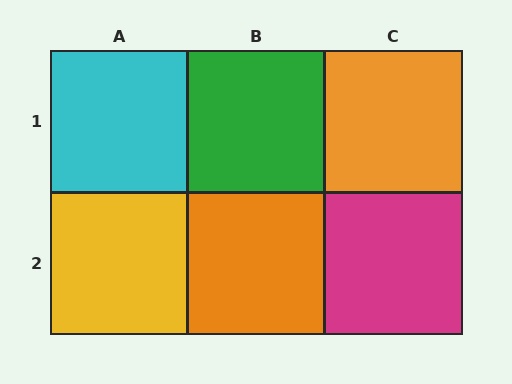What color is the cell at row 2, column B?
Orange.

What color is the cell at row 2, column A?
Yellow.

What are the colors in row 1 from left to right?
Cyan, green, orange.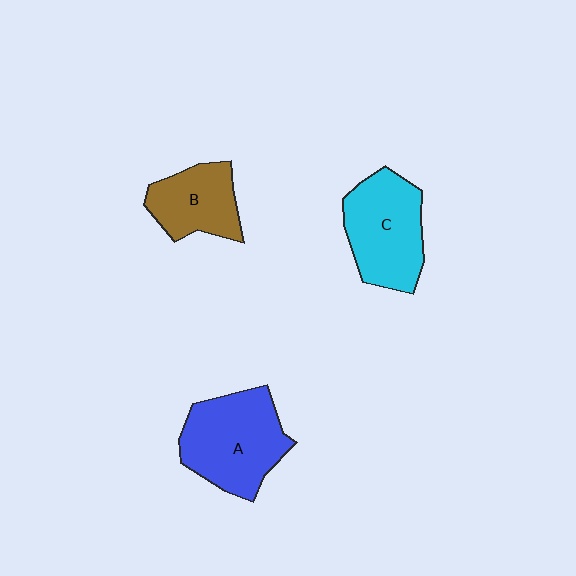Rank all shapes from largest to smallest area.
From largest to smallest: A (blue), C (cyan), B (brown).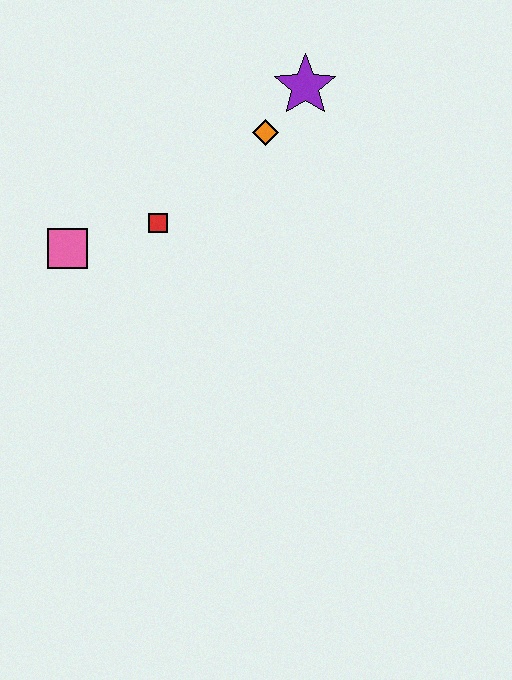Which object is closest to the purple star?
The orange diamond is closest to the purple star.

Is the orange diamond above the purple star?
No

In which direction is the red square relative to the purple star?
The red square is to the left of the purple star.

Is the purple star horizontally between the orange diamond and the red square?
No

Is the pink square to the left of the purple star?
Yes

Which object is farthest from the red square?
The purple star is farthest from the red square.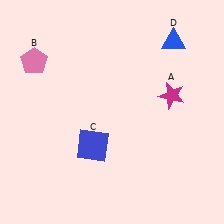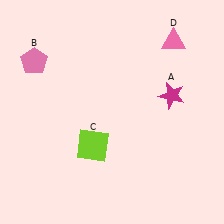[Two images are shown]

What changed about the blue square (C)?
In Image 1, C is blue. In Image 2, it changed to lime.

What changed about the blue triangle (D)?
In Image 1, D is blue. In Image 2, it changed to pink.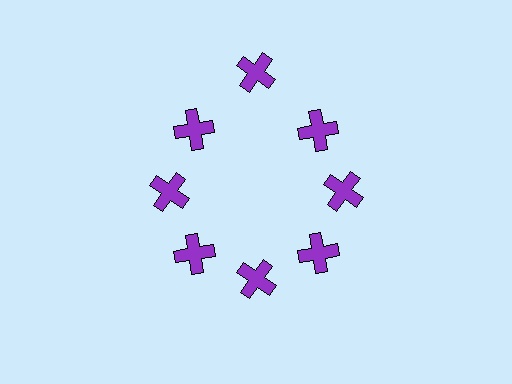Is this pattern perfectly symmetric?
No. The 8 purple crosses are arranged in a ring, but one element near the 12 o'clock position is pushed outward from the center, breaking the 8-fold rotational symmetry.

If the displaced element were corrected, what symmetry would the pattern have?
It would have 8-fold rotational symmetry — the pattern would map onto itself every 45 degrees.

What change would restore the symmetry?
The symmetry would be restored by moving it inward, back onto the ring so that all 8 crosses sit at equal angles and equal distance from the center.